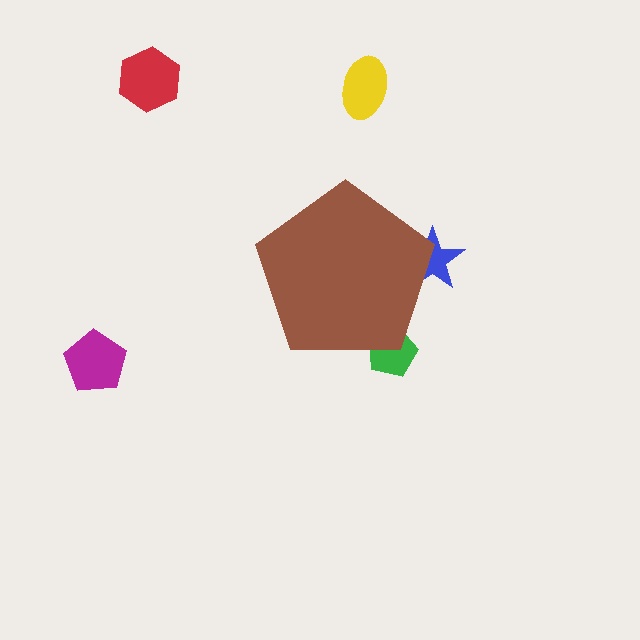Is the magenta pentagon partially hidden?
No, the magenta pentagon is fully visible.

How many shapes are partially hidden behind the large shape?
2 shapes are partially hidden.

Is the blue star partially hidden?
Yes, the blue star is partially hidden behind the brown pentagon.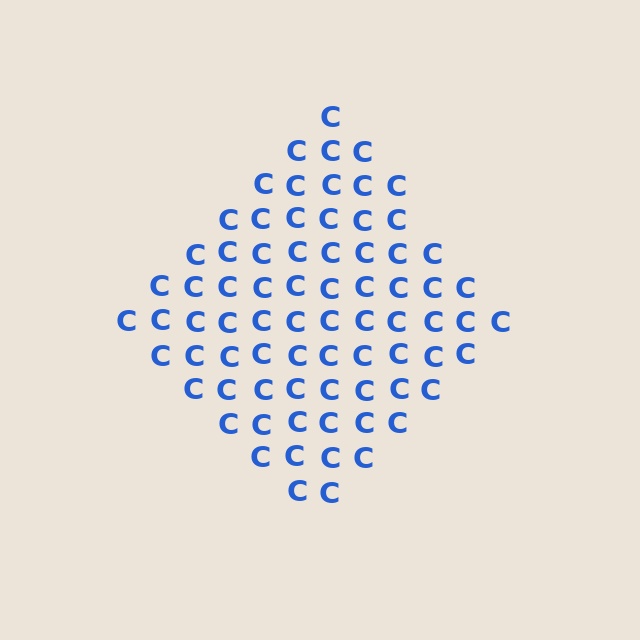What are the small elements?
The small elements are letter C's.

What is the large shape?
The large shape is a diamond.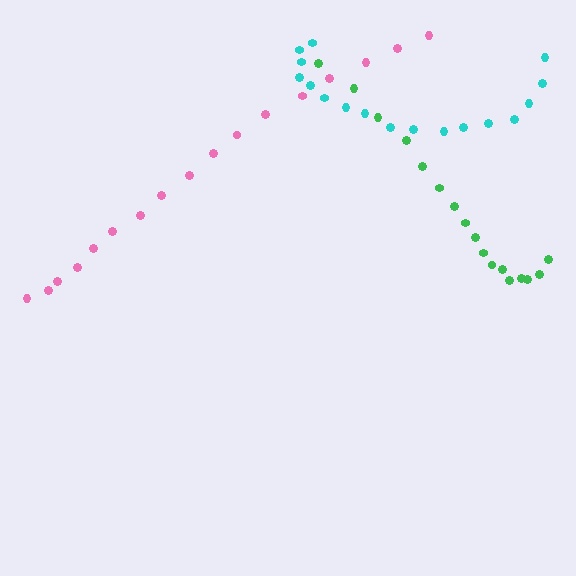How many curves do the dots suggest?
There are 3 distinct paths.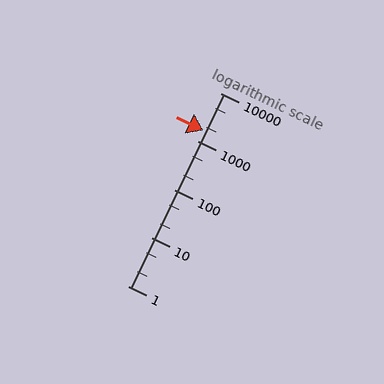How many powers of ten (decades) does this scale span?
The scale spans 4 decades, from 1 to 10000.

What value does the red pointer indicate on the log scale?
The pointer indicates approximately 1700.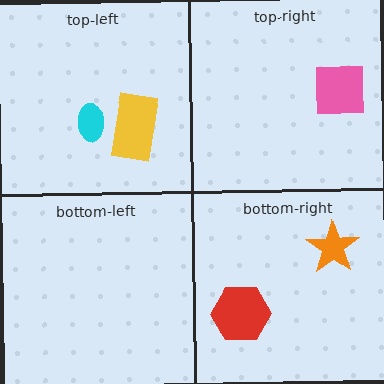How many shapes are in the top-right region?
1.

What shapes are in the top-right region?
The pink square.